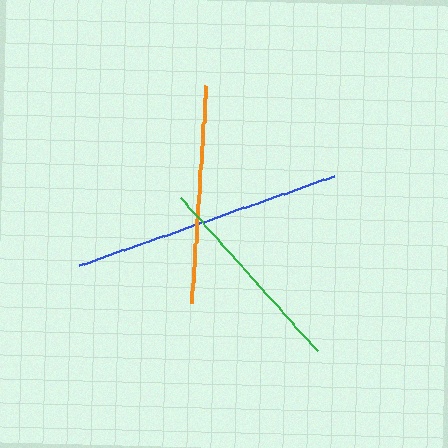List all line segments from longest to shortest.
From longest to shortest: blue, orange, green.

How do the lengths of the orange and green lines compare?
The orange and green lines are approximately the same length.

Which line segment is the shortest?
The green line is the shortest at approximately 205 pixels.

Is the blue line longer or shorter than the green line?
The blue line is longer than the green line.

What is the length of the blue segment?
The blue segment is approximately 271 pixels long.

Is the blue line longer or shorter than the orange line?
The blue line is longer than the orange line.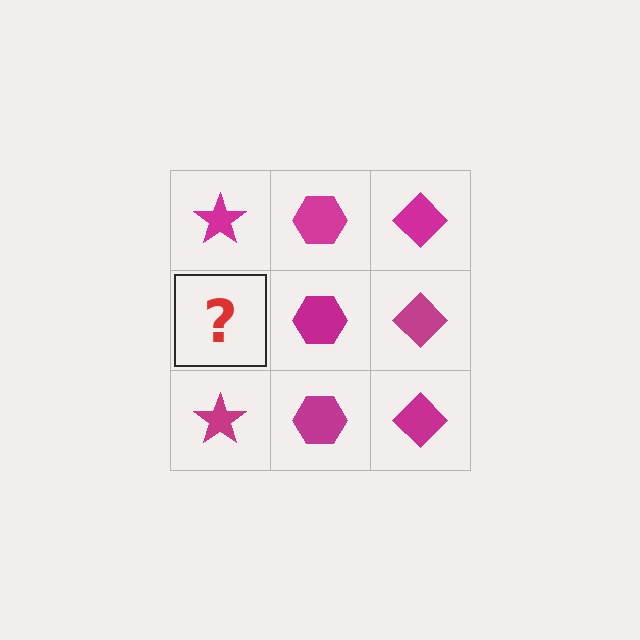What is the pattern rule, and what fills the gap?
The rule is that each column has a consistent shape. The gap should be filled with a magenta star.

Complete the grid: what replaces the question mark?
The question mark should be replaced with a magenta star.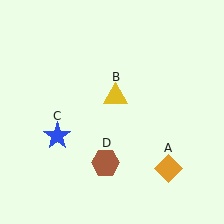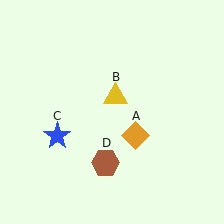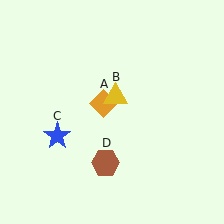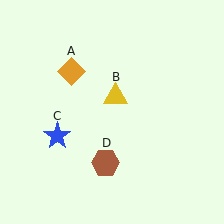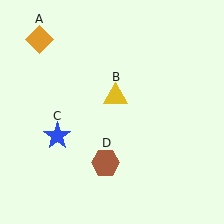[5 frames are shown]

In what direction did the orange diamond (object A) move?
The orange diamond (object A) moved up and to the left.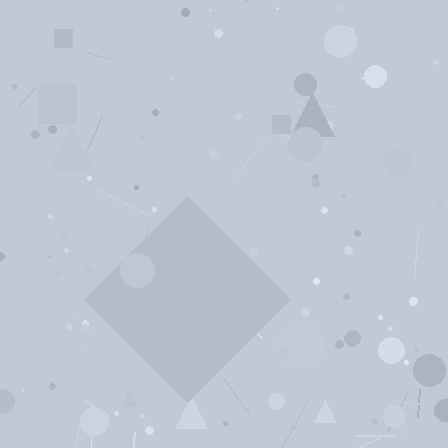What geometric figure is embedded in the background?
A diamond is embedded in the background.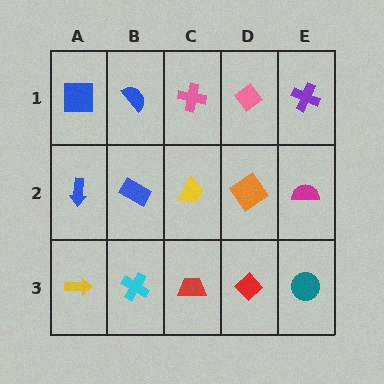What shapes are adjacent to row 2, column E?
A purple cross (row 1, column E), a teal circle (row 3, column E), an orange diamond (row 2, column D).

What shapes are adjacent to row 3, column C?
A yellow trapezoid (row 2, column C), a cyan cross (row 3, column B), a red diamond (row 3, column D).